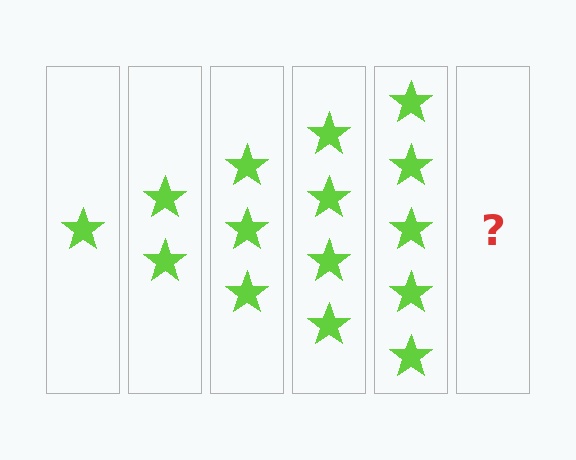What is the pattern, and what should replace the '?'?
The pattern is that each step adds one more star. The '?' should be 6 stars.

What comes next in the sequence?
The next element should be 6 stars.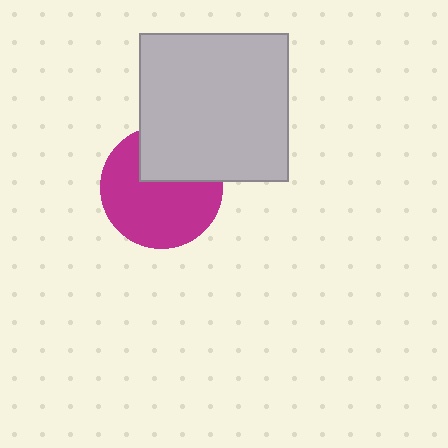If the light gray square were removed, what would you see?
You would see the complete magenta circle.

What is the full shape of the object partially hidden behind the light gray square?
The partially hidden object is a magenta circle.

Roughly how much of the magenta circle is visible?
Most of it is visible (roughly 68%).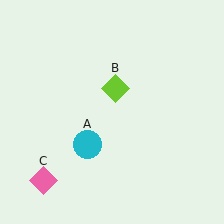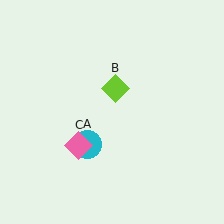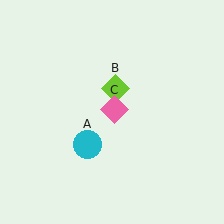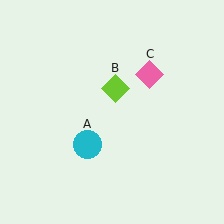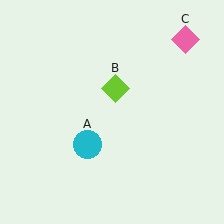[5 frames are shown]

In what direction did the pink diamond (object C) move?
The pink diamond (object C) moved up and to the right.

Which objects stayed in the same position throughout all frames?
Cyan circle (object A) and lime diamond (object B) remained stationary.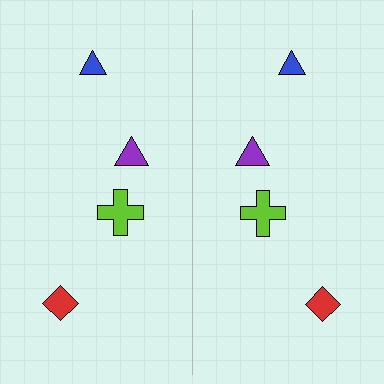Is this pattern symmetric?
Yes, this pattern has bilateral (reflection) symmetry.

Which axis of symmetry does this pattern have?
The pattern has a vertical axis of symmetry running through the center of the image.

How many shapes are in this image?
There are 8 shapes in this image.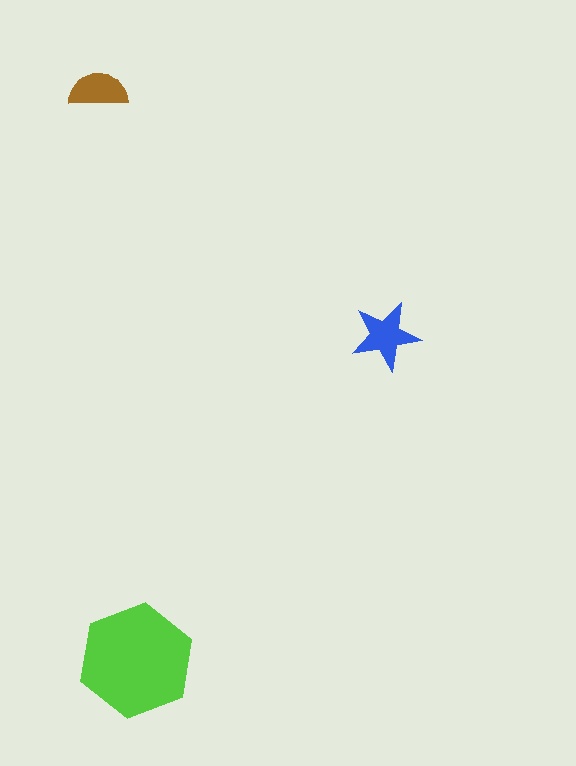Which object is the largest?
The lime hexagon.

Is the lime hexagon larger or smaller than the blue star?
Larger.